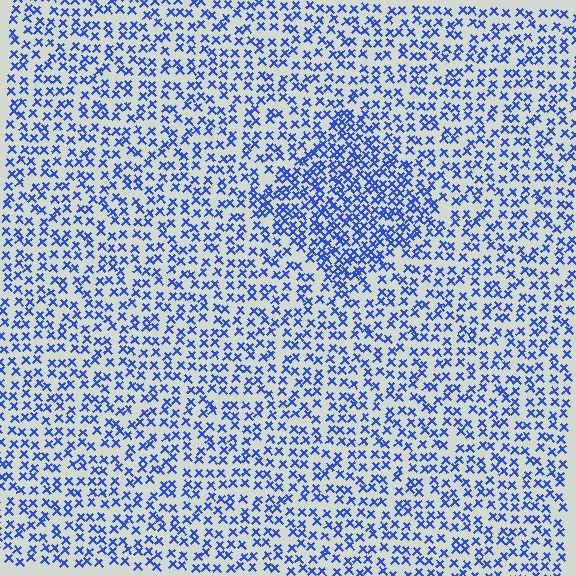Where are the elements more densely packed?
The elements are more densely packed inside the diamond boundary.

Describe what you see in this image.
The image contains small blue elements arranged at two different densities. A diamond-shaped region is visible where the elements are more densely packed than the surrounding area.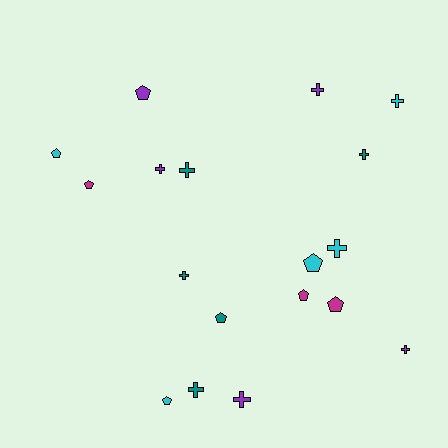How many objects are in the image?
There are 18 objects.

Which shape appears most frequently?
Cross, with 10 objects.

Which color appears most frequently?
Teal, with 5 objects.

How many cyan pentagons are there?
There are 3 cyan pentagons.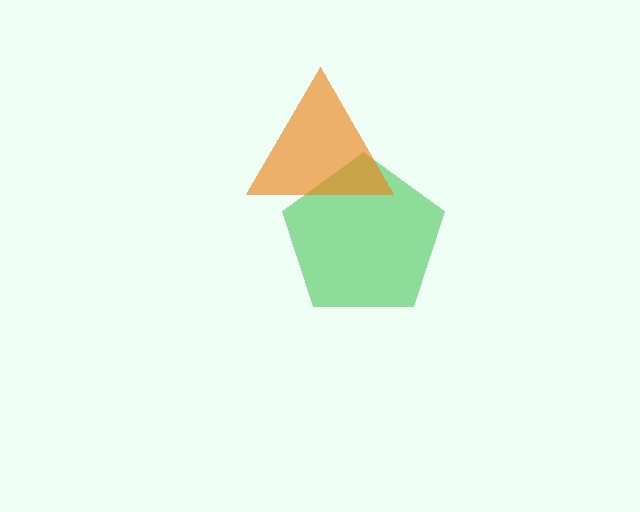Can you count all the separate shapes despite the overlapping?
Yes, there are 2 separate shapes.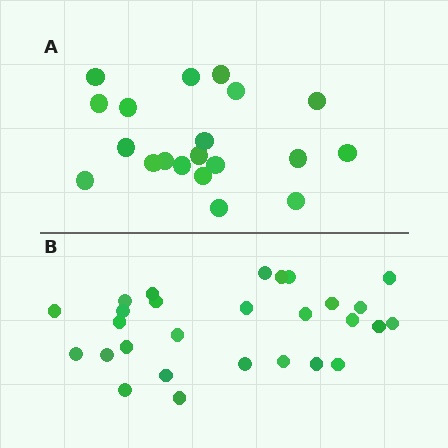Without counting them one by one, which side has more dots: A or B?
Region B (the bottom region) has more dots.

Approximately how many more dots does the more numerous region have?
Region B has roughly 8 or so more dots than region A.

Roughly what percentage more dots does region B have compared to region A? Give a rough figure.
About 40% more.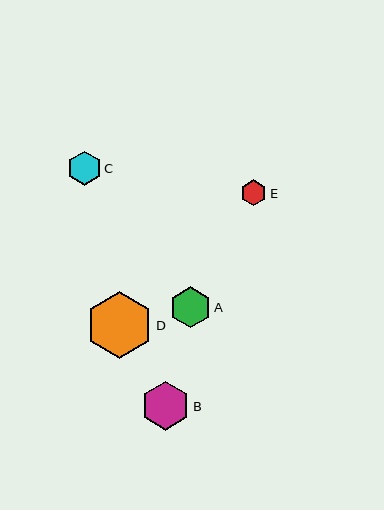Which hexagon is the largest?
Hexagon D is the largest with a size of approximately 68 pixels.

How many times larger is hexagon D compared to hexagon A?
Hexagon D is approximately 1.7 times the size of hexagon A.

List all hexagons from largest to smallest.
From largest to smallest: D, B, A, C, E.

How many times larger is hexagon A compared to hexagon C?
Hexagon A is approximately 1.2 times the size of hexagon C.